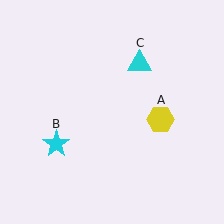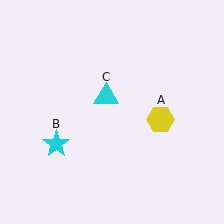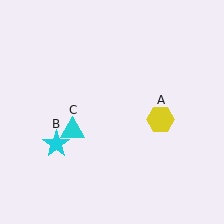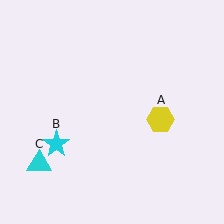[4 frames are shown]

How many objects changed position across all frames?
1 object changed position: cyan triangle (object C).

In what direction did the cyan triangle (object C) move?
The cyan triangle (object C) moved down and to the left.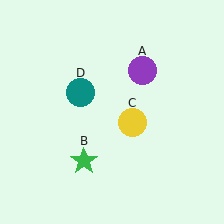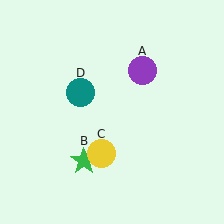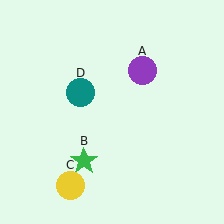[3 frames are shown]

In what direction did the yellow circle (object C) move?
The yellow circle (object C) moved down and to the left.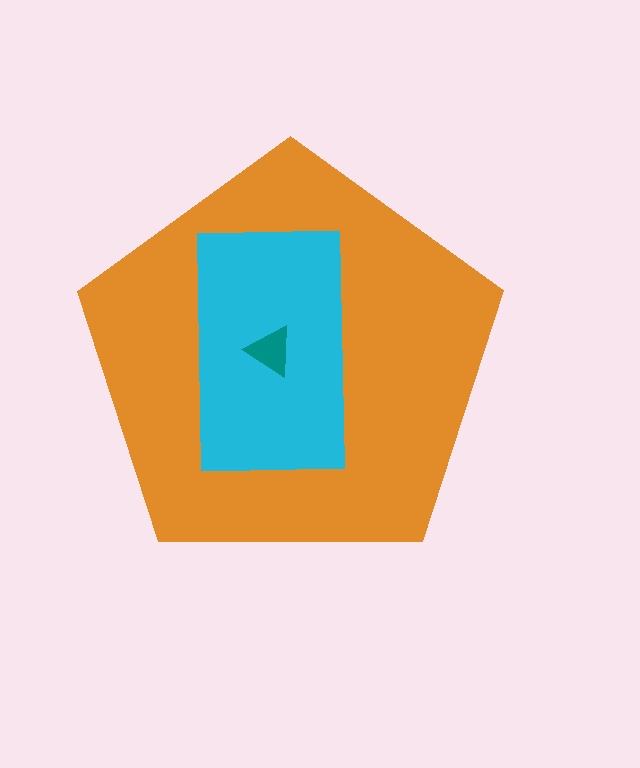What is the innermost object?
The teal triangle.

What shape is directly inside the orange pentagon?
The cyan rectangle.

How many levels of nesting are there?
3.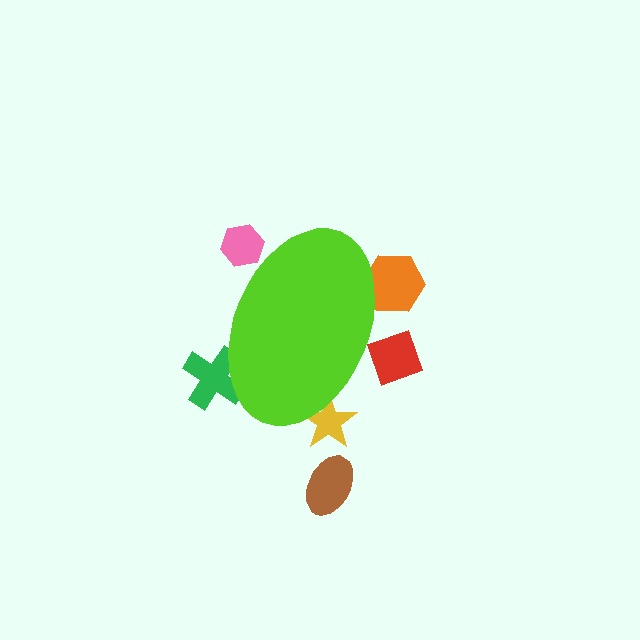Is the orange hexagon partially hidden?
Yes, the orange hexagon is partially hidden behind the lime ellipse.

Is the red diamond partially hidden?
Yes, the red diamond is partially hidden behind the lime ellipse.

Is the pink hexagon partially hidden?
Yes, the pink hexagon is partially hidden behind the lime ellipse.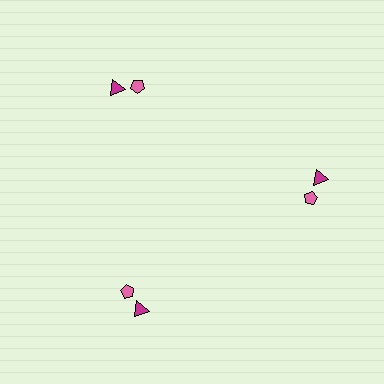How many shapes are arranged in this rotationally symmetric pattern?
There are 6 shapes, arranged in 3 groups of 2.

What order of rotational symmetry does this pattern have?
This pattern has 3-fold rotational symmetry.